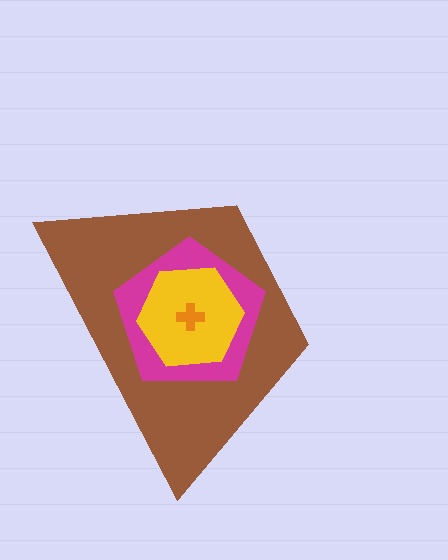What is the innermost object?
The orange cross.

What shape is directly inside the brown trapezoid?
The magenta pentagon.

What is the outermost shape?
The brown trapezoid.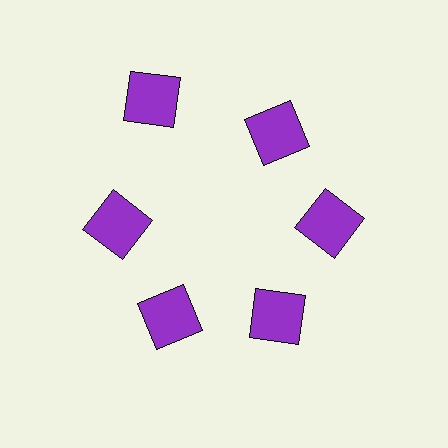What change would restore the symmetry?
The symmetry would be restored by moving it inward, back onto the ring so that all 6 squares sit at equal angles and equal distance from the center.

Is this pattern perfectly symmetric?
No. The 6 purple squares are arranged in a ring, but one element near the 11 o'clock position is pushed outward from the center, breaking the 6-fold rotational symmetry.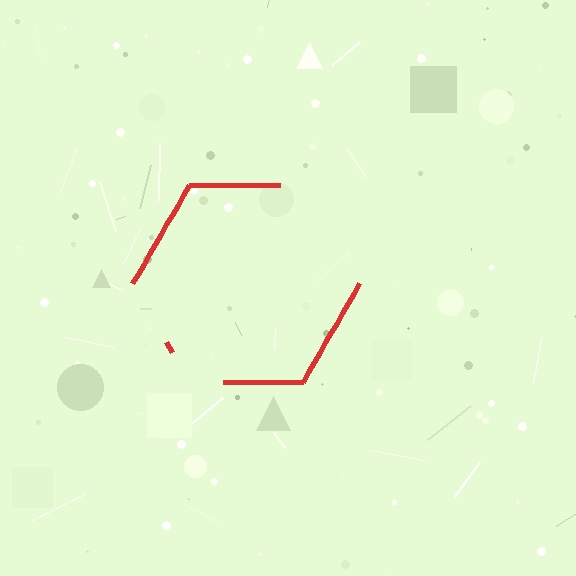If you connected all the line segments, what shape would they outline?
They would outline a hexagon.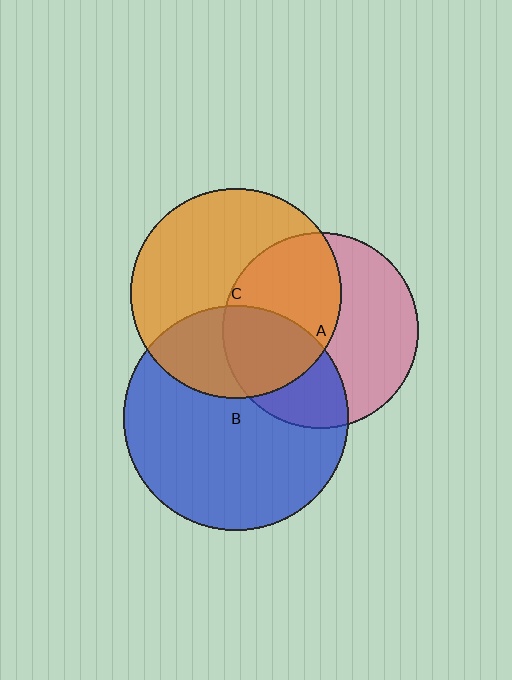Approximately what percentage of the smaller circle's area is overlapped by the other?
Approximately 45%.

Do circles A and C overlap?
Yes.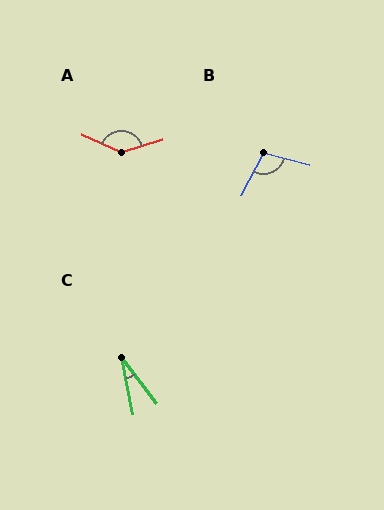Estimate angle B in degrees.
Approximately 103 degrees.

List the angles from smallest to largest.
C (26°), B (103°), A (138°).